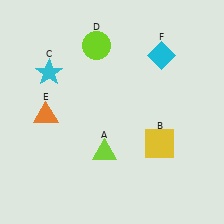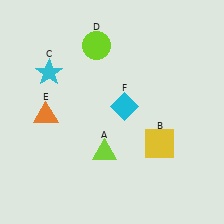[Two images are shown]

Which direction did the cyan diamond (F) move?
The cyan diamond (F) moved down.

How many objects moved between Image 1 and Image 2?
1 object moved between the two images.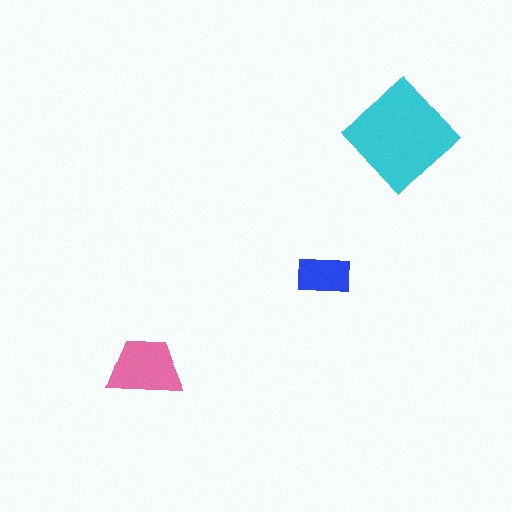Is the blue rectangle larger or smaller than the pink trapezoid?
Smaller.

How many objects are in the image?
There are 3 objects in the image.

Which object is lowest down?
The pink trapezoid is bottommost.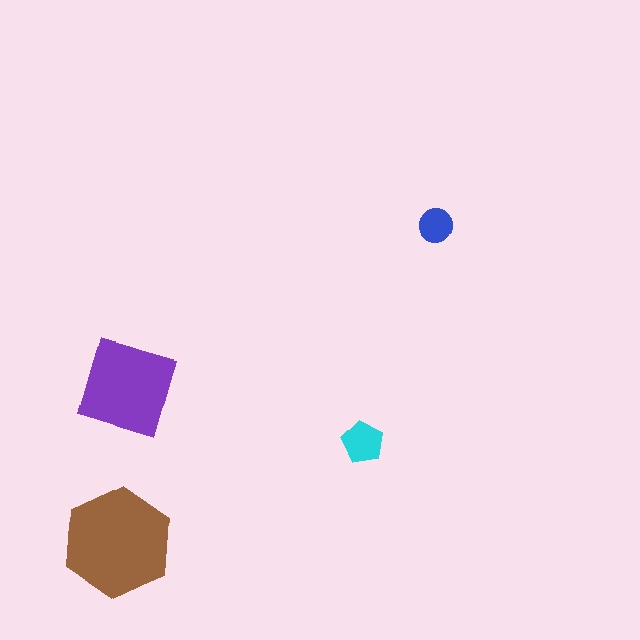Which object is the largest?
The brown hexagon.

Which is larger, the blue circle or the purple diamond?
The purple diamond.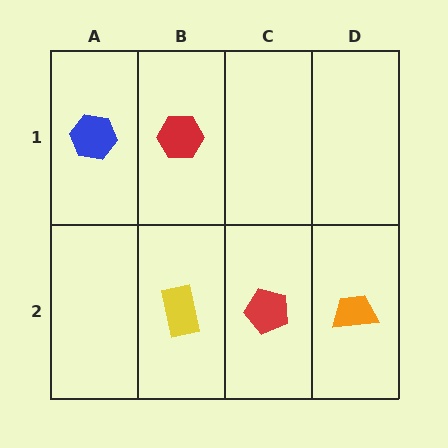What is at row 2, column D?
An orange trapezoid.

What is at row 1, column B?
A red hexagon.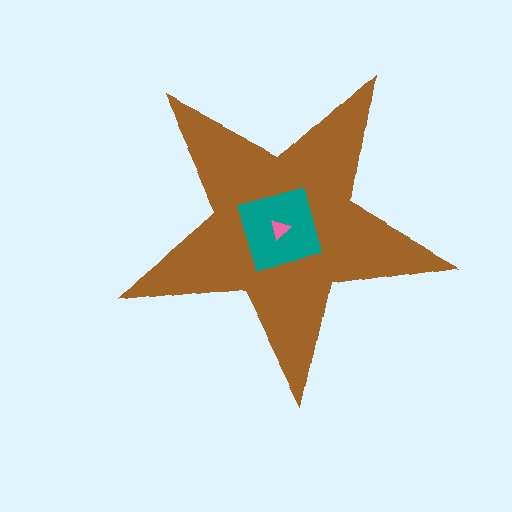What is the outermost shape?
The brown star.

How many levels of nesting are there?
3.